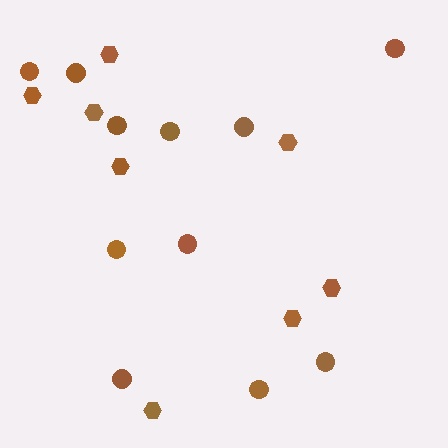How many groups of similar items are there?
There are 2 groups: one group of circles (11) and one group of hexagons (8).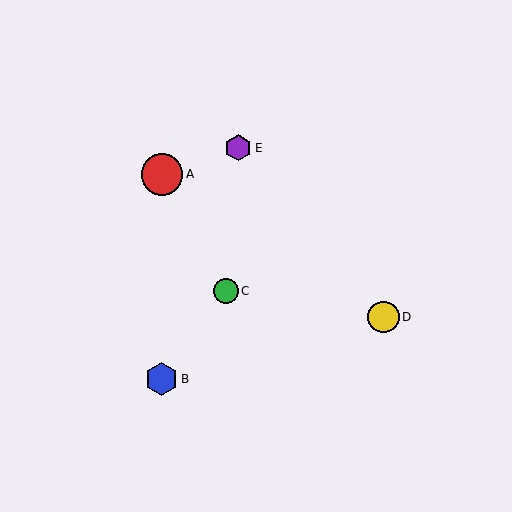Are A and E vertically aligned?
No, A is at x≈162 and E is at x≈238.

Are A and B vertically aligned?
Yes, both are at x≈162.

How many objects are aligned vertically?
2 objects (A, B) are aligned vertically.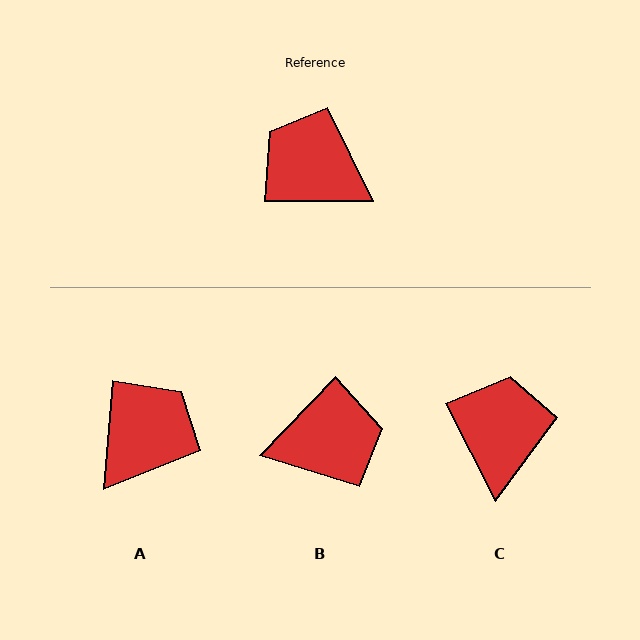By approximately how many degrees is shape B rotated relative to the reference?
Approximately 133 degrees clockwise.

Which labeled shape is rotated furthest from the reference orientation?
B, about 133 degrees away.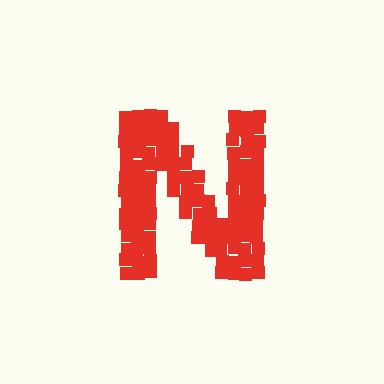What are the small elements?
The small elements are squares.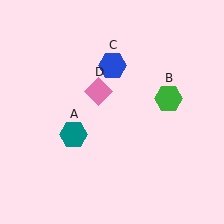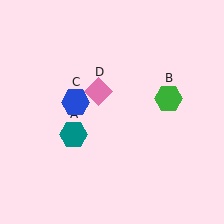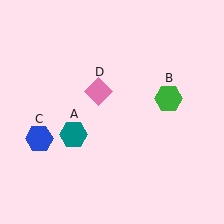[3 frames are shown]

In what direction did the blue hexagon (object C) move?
The blue hexagon (object C) moved down and to the left.